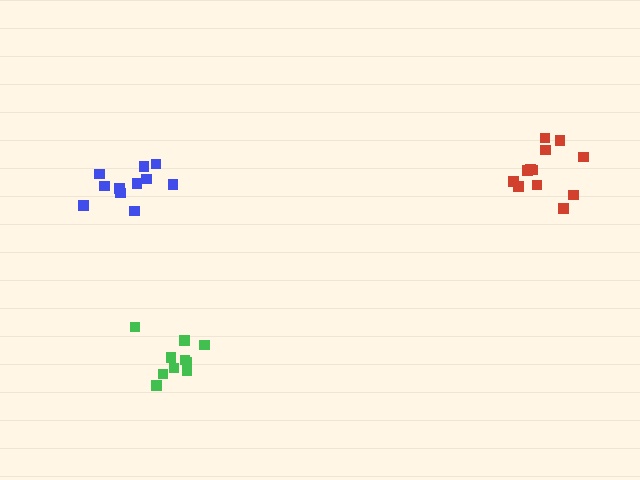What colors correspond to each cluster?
The clusters are colored: blue, green, red.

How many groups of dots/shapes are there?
There are 3 groups.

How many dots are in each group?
Group 1: 11 dots, Group 2: 10 dots, Group 3: 12 dots (33 total).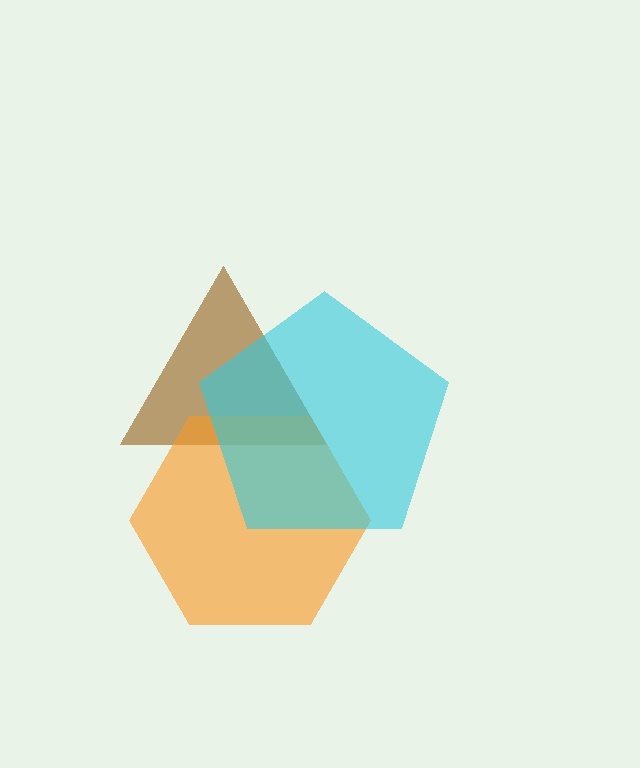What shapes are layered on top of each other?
The layered shapes are: a brown triangle, an orange hexagon, a cyan pentagon.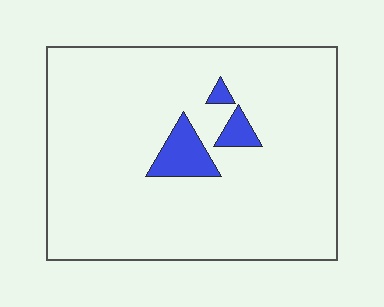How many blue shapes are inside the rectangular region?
3.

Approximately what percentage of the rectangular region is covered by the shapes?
Approximately 5%.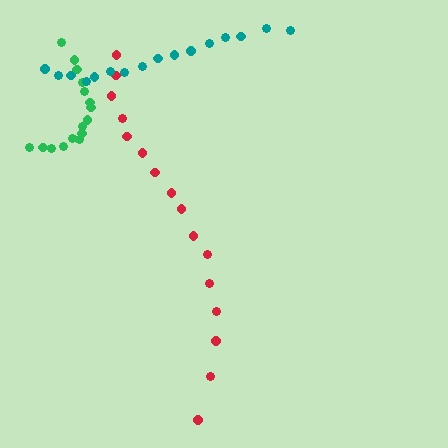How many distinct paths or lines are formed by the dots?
There are 3 distinct paths.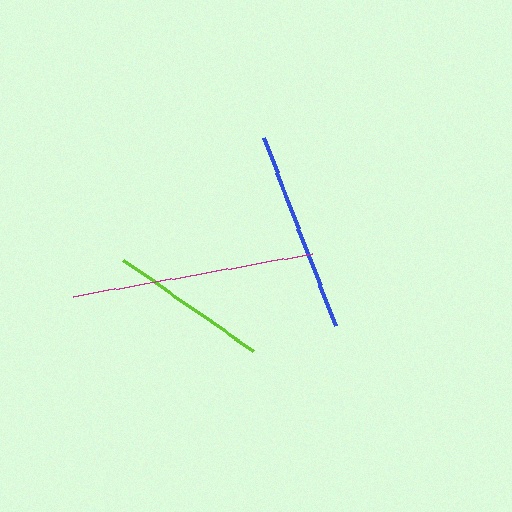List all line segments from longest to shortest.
From longest to shortest: magenta, blue, lime.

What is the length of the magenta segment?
The magenta segment is approximately 242 pixels long.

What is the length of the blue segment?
The blue segment is approximately 201 pixels long.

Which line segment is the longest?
The magenta line is the longest at approximately 242 pixels.